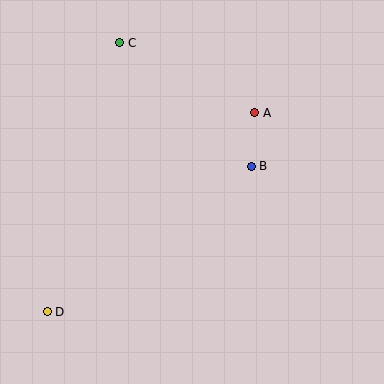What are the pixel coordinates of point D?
Point D is at (47, 312).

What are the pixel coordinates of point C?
Point C is at (120, 43).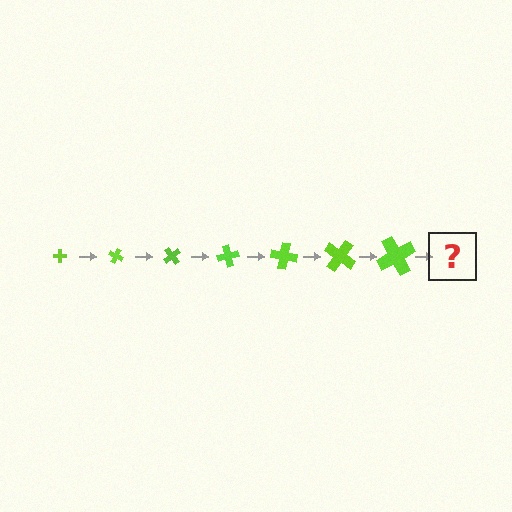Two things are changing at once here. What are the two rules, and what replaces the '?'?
The two rules are that the cross grows larger each step and it rotates 25 degrees each step. The '?' should be a cross, larger than the previous one and rotated 175 degrees from the start.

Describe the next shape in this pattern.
It should be a cross, larger than the previous one and rotated 175 degrees from the start.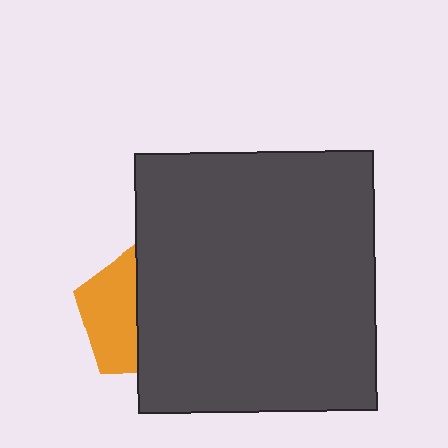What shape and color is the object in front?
The object in front is a dark gray rectangle.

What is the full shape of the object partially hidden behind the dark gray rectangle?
The partially hidden object is an orange pentagon.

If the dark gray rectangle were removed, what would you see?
You would see the complete orange pentagon.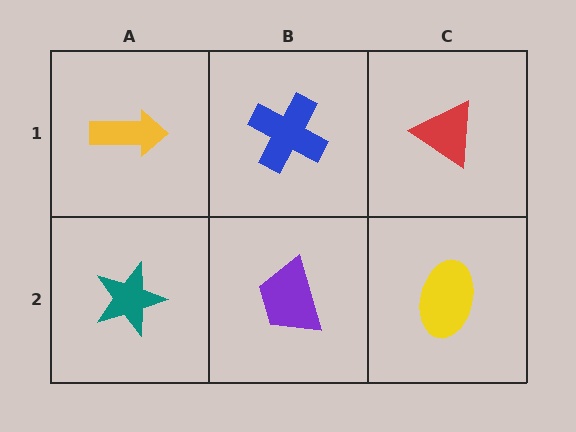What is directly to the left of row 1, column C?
A blue cross.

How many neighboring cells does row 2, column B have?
3.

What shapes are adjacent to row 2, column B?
A blue cross (row 1, column B), a teal star (row 2, column A), a yellow ellipse (row 2, column C).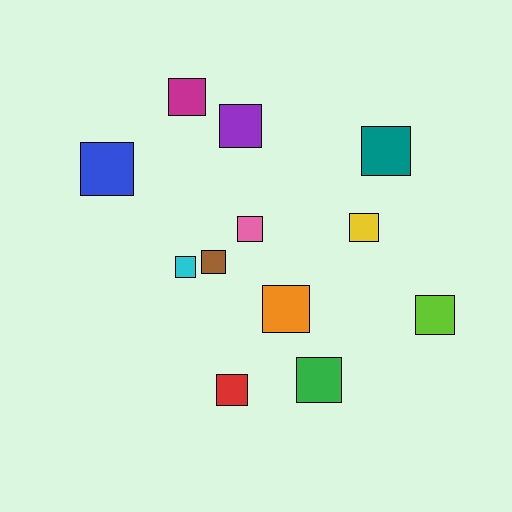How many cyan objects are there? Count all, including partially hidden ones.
There is 1 cyan object.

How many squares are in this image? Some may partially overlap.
There are 12 squares.